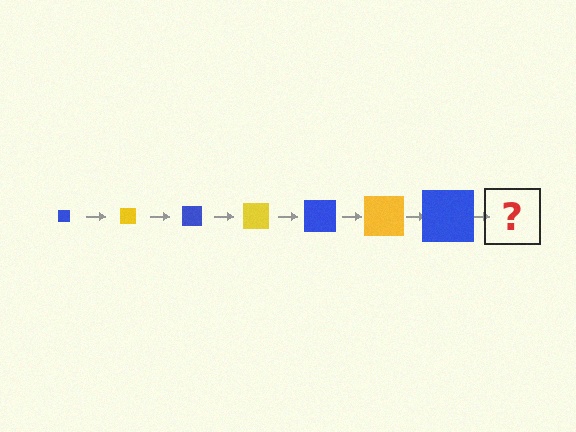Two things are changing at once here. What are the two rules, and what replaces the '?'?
The two rules are that the square grows larger each step and the color cycles through blue and yellow. The '?' should be a yellow square, larger than the previous one.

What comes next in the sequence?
The next element should be a yellow square, larger than the previous one.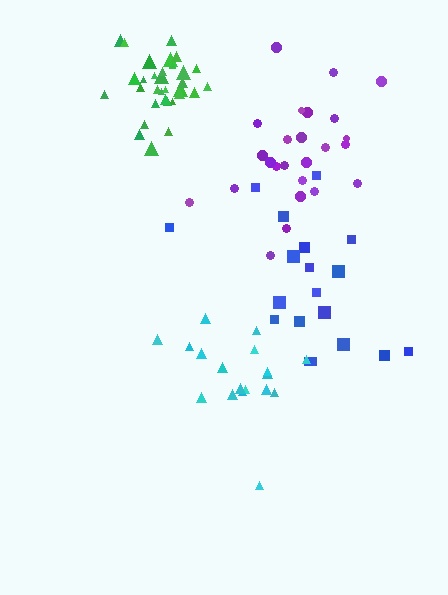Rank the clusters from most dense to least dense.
green, purple, cyan, blue.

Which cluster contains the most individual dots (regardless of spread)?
Green (33).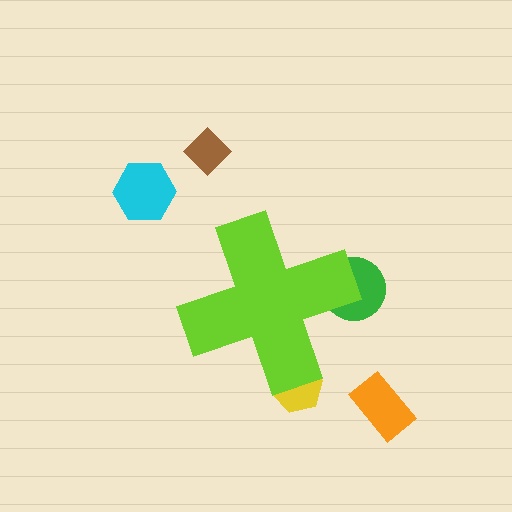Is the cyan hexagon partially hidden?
No, the cyan hexagon is fully visible.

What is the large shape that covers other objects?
A lime cross.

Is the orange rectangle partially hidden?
No, the orange rectangle is fully visible.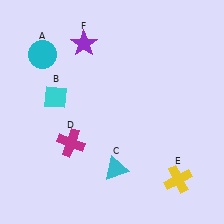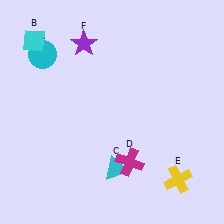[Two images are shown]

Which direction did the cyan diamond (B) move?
The cyan diamond (B) moved up.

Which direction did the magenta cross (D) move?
The magenta cross (D) moved right.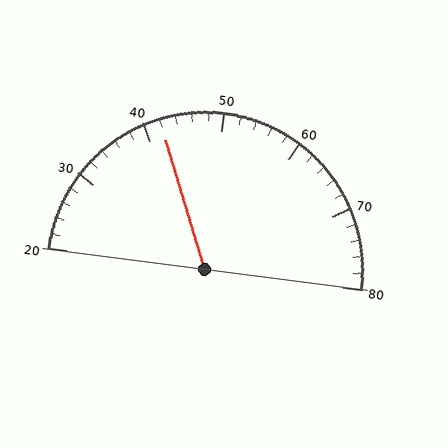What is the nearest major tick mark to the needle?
The nearest major tick mark is 40.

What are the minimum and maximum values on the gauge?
The gauge ranges from 20 to 80.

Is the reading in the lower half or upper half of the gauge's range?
The reading is in the lower half of the range (20 to 80).